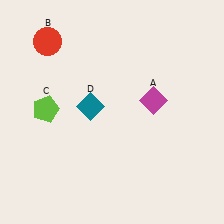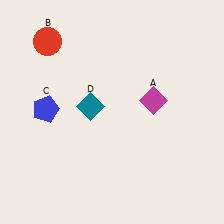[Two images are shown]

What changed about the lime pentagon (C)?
In Image 1, C is lime. In Image 2, it changed to blue.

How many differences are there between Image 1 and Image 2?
There is 1 difference between the two images.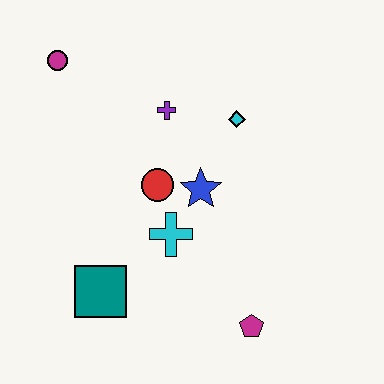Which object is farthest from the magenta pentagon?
The magenta circle is farthest from the magenta pentagon.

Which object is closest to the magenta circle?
The purple cross is closest to the magenta circle.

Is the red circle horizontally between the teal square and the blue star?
Yes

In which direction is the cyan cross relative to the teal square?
The cyan cross is to the right of the teal square.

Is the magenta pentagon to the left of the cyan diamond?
No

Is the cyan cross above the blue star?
No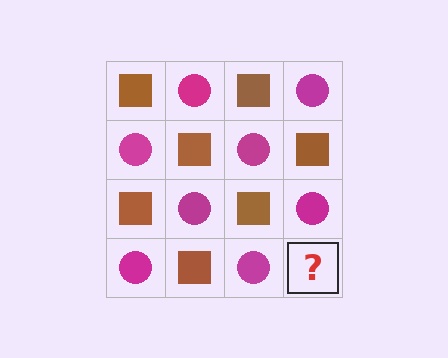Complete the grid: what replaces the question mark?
The question mark should be replaced with a brown square.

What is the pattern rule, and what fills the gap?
The rule is that it alternates brown square and magenta circle in a checkerboard pattern. The gap should be filled with a brown square.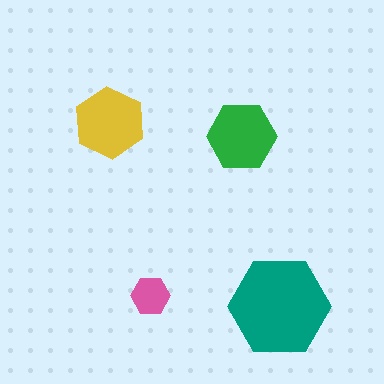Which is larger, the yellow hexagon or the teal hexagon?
The teal one.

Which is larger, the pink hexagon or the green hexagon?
The green one.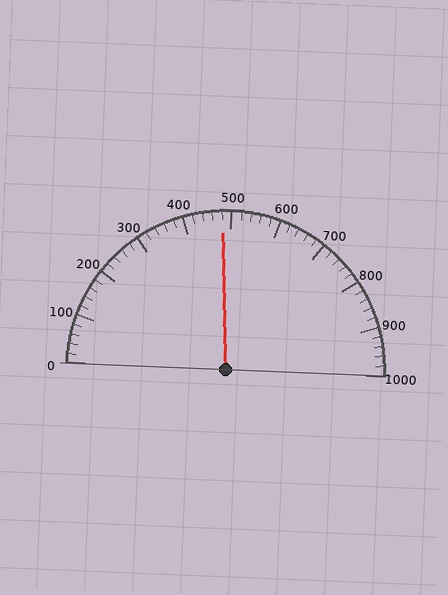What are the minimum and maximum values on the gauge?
The gauge ranges from 0 to 1000.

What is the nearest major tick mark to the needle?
The nearest major tick mark is 500.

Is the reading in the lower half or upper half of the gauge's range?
The reading is in the lower half of the range (0 to 1000).